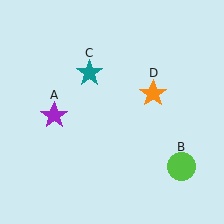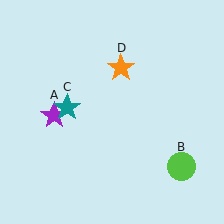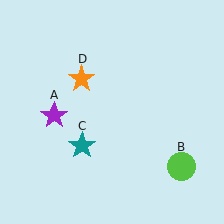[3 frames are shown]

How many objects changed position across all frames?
2 objects changed position: teal star (object C), orange star (object D).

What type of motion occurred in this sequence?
The teal star (object C), orange star (object D) rotated counterclockwise around the center of the scene.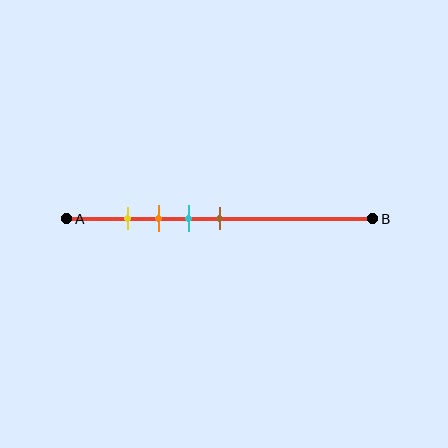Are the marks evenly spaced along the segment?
Yes, the marks are approximately evenly spaced.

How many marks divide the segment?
There are 4 marks dividing the segment.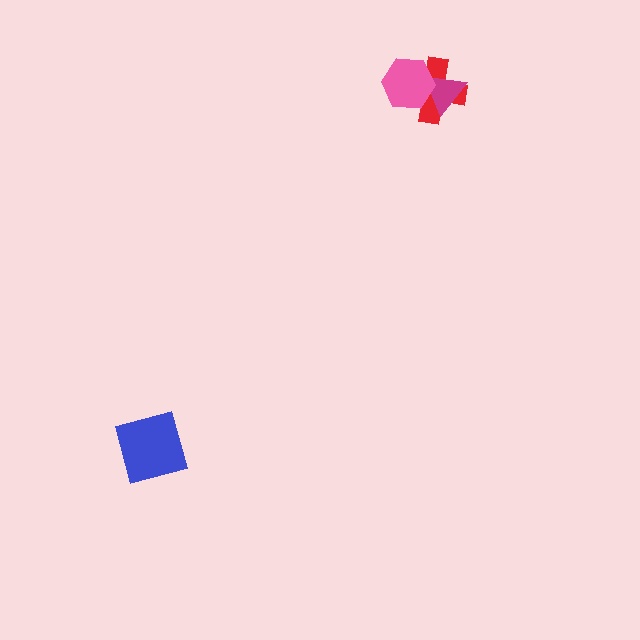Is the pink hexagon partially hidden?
No, no other shape covers it.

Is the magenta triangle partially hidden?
Yes, it is partially covered by another shape.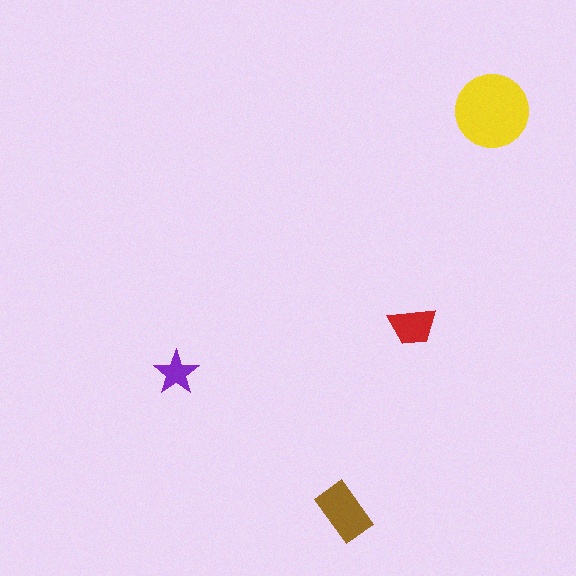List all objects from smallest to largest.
The purple star, the red trapezoid, the brown rectangle, the yellow circle.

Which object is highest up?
The yellow circle is topmost.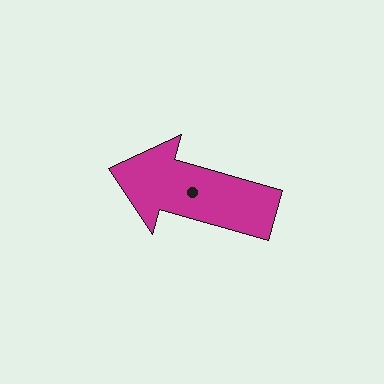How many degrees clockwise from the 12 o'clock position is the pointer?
Approximately 286 degrees.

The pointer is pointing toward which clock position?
Roughly 10 o'clock.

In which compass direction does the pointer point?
West.